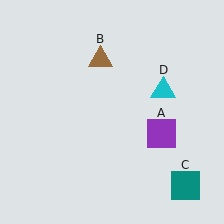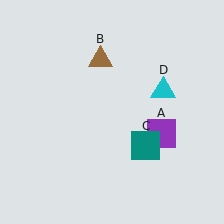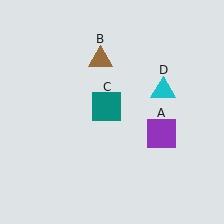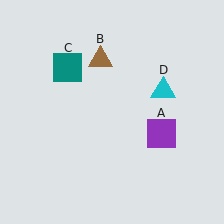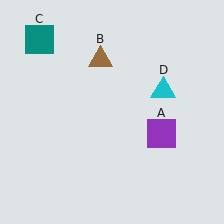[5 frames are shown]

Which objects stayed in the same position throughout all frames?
Purple square (object A) and brown triangle (object B) and cyan triangle (object D) remained stationary.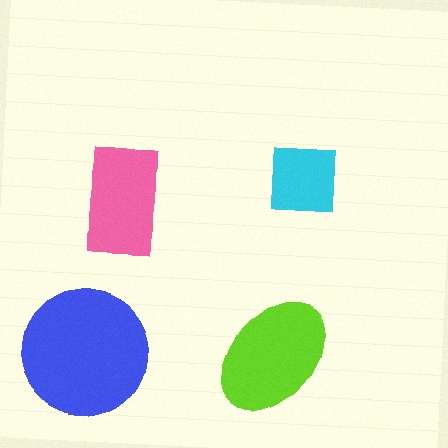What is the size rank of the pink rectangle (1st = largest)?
3rd.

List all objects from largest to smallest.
The blue circle, the lime ellipse, the pink rectangle, the cyan square.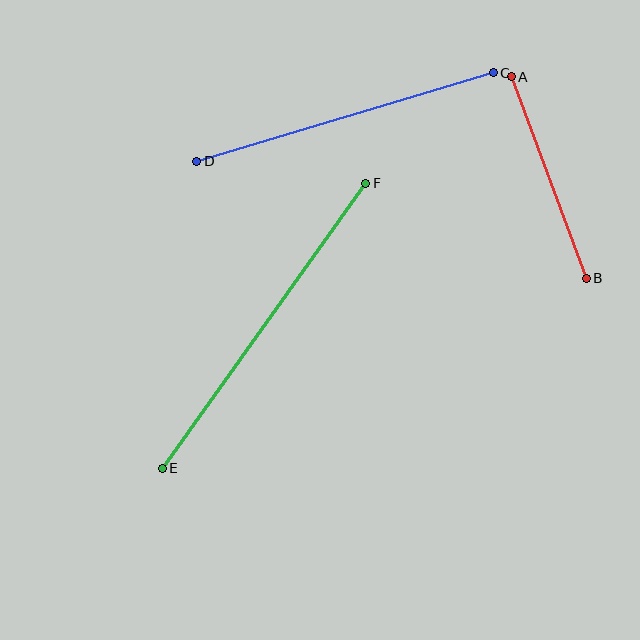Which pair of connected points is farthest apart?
Points E and F are farthest apart.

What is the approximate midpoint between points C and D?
The midpoint is at approximately (345, 117) pixels.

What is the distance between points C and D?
The distance is approximately 310 pixels.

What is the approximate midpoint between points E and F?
The midpoint is at approximately (264, 326) pixels.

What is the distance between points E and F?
The distance is approximately 350 pixels.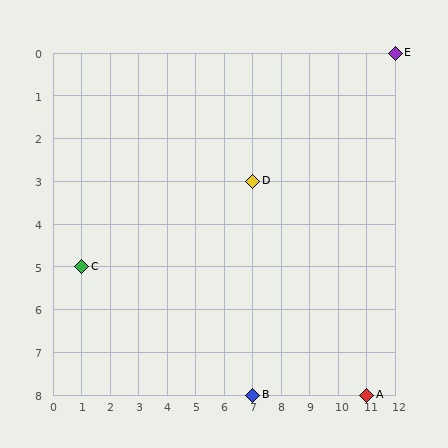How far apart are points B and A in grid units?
Points B and A are 4 columns apart.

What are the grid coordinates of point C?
Point C is at grid coordinates (1, 5).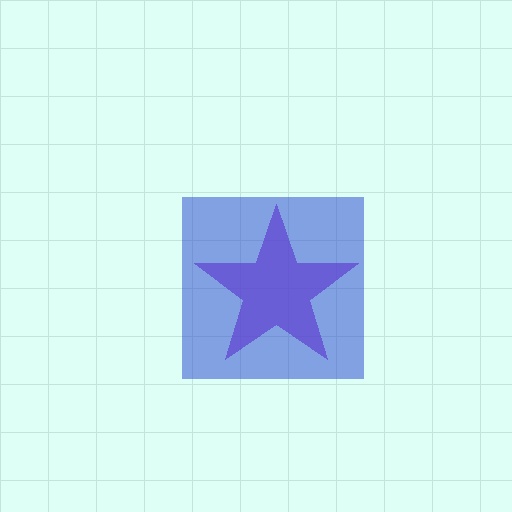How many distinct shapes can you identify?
There are 2 distinct shapes: a purple star, a blue square.